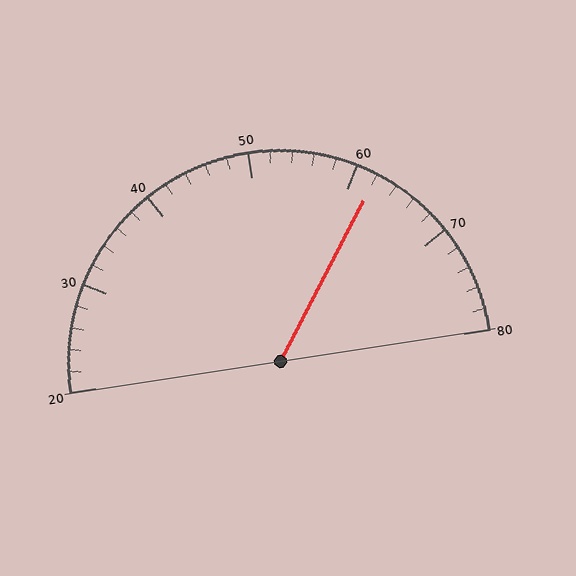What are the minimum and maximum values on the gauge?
The gauge ranges from 20 to 80.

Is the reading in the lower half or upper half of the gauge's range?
The reading is in the upper half of the range (20 to 80).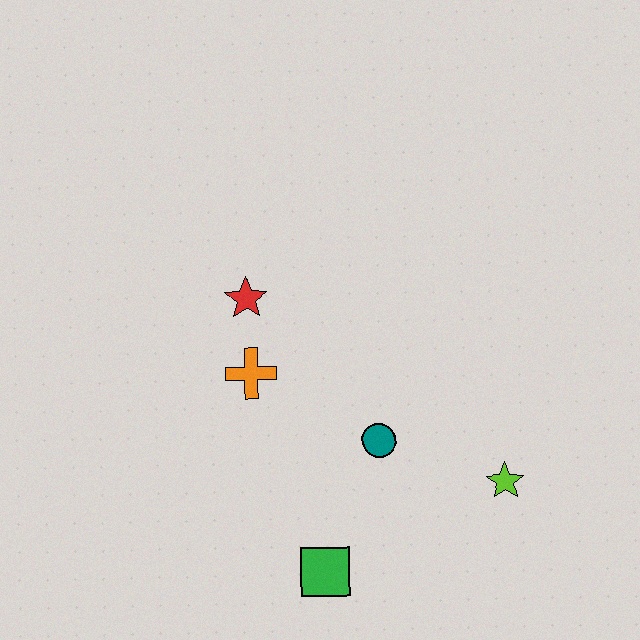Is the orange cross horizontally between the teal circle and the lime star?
No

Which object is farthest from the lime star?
The red star is farthest from the lime star.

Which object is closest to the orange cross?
The red star is closest to the orange cross.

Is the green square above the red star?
No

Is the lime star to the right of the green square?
Yes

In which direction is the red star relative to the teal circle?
The red star is above the teal circle.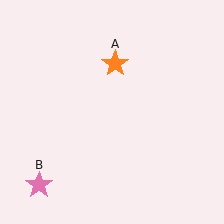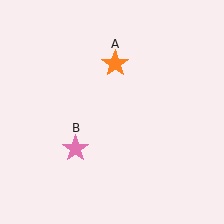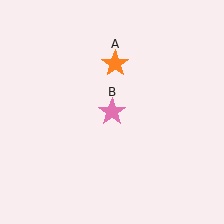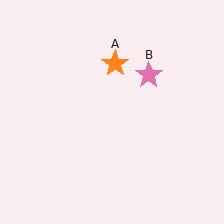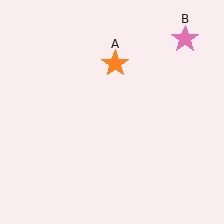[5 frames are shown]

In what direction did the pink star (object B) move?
The pink star (object B) moved up and to the right.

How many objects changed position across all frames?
1 object changed position: pink star (object B).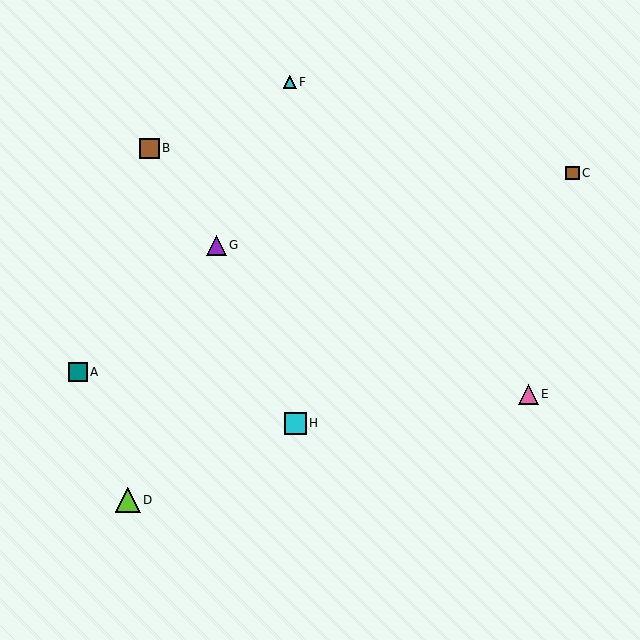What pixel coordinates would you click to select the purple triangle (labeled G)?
Click at (216, 245) to select the purple triangle G.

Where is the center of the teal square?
The center of the teal square is at (78, 372).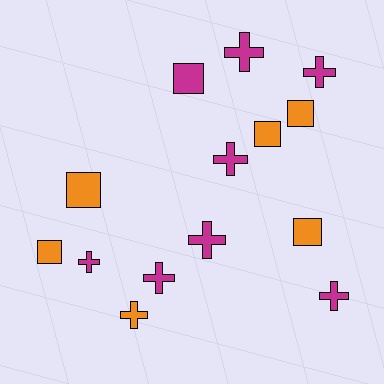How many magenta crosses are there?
There are 7 magenta crosses.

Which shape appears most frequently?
Cross, with 8 objects.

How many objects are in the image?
There are 14 objects.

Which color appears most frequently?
Magenta, with 8 objects.